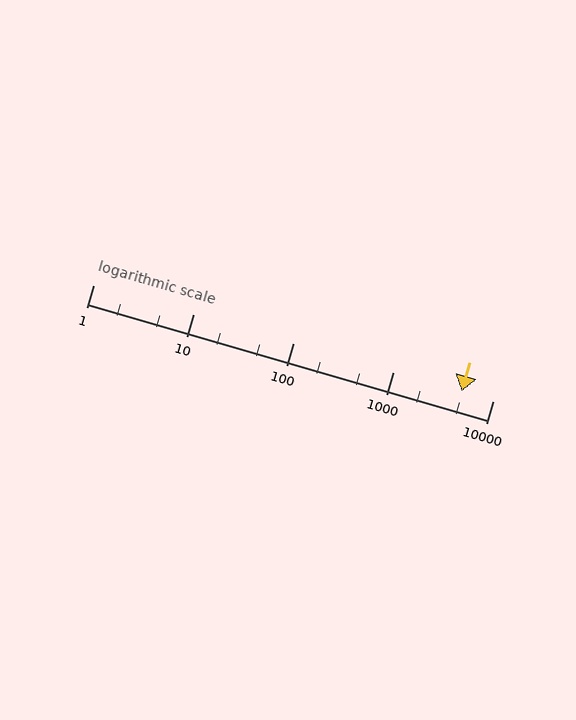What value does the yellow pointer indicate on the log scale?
The pointer indicates approximately 4900.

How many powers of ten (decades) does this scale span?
The scale spans 4 decades, from 1 to 10000.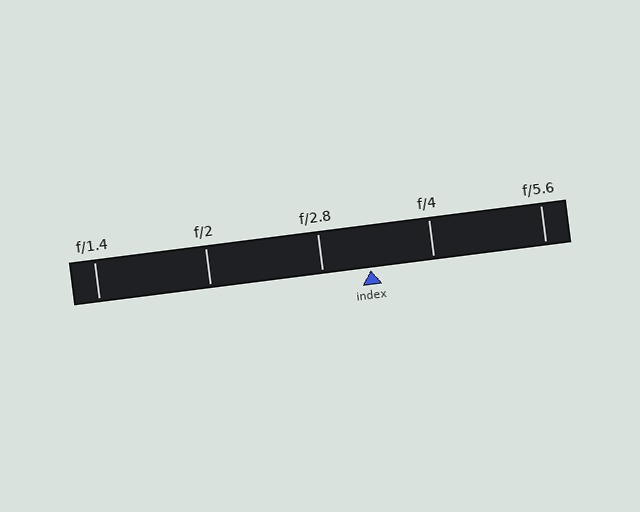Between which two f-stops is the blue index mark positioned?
The index mark is between f/2.8 and f/4.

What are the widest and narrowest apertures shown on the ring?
The widest aperture shown is f/1.4 and the narrowest is f/5.6.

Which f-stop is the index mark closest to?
The index mark is closest to f/2.8.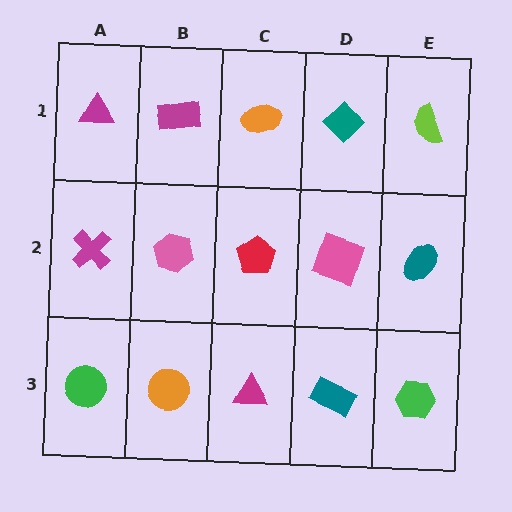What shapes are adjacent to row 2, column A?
A magenta triangle (row 1, column A), a green circle (row 3, column A), a pink hexagon (row 2, column B).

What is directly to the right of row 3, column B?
A magenta triangle.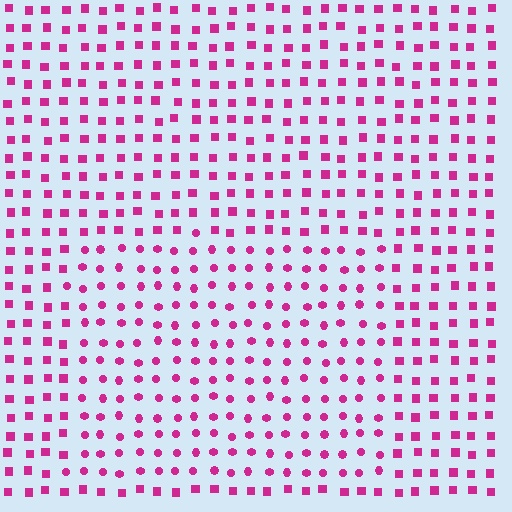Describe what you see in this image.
The image is filled with small magenta elements arranged in a uniform grid. A rectangle-shaped region contains circles, while the surrounding area contains squares. The boundary is defined purely by the change in element shape.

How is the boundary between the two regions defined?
The boundary is defined by a change in element shape: circles inside vs. squares outside. All elements share the same color and spacing.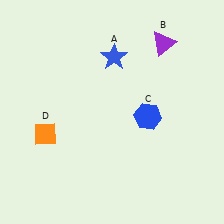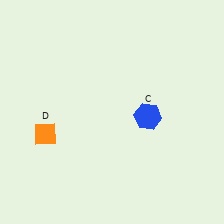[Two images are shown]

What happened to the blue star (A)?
The blue star (A) was removed in Image 2. It was in the top-right area of Image 1.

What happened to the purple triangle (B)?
The purple triangle (B) was removed in Image 2. It was in the top-right area of Image 1.